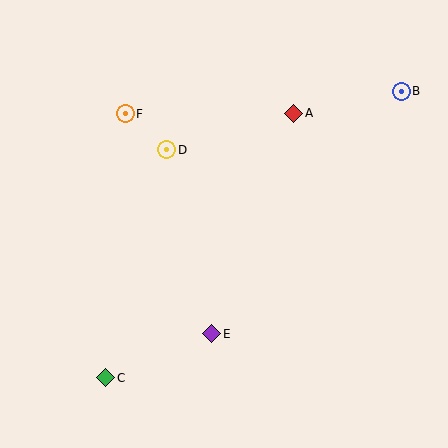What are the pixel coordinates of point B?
Point B is at (401, 91).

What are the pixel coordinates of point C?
Point C is at (106, 378).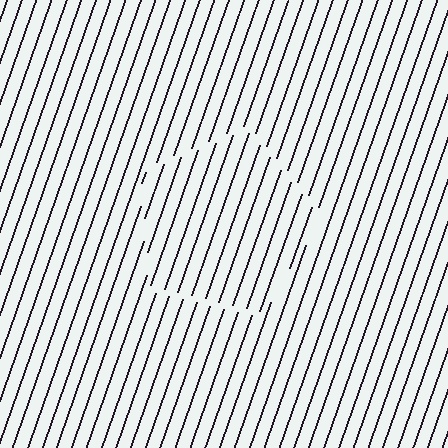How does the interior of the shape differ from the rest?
The interior of the shape contains the same grating, shifted by half a period — the contour is defined by the phase discontinuity where line-ends from the inner and outer gratings abut.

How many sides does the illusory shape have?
5 sides — the line-ends trace a pentagon.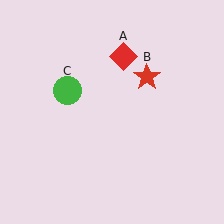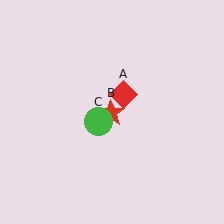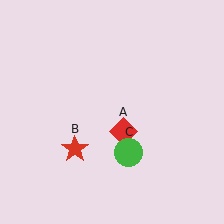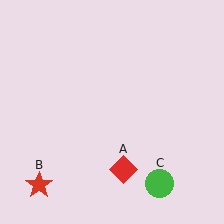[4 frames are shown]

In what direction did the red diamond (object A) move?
The red diamond (object A) moved down.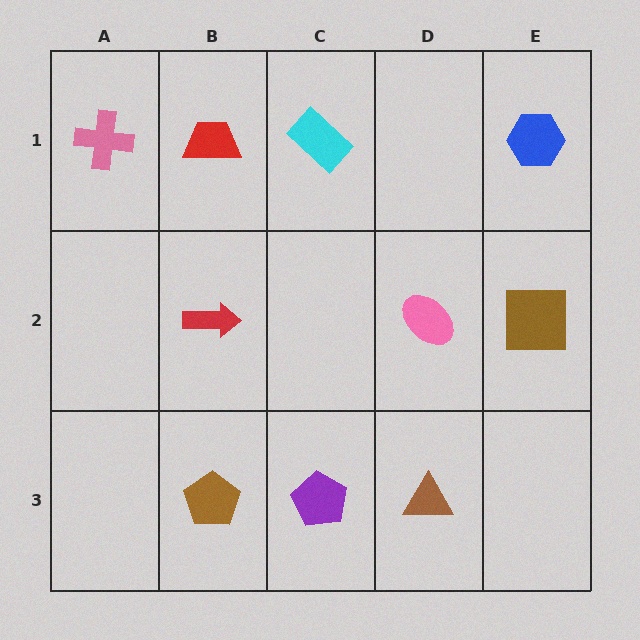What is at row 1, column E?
A blue hexagon.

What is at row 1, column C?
A cyan rectangle.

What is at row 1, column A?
A pink cross.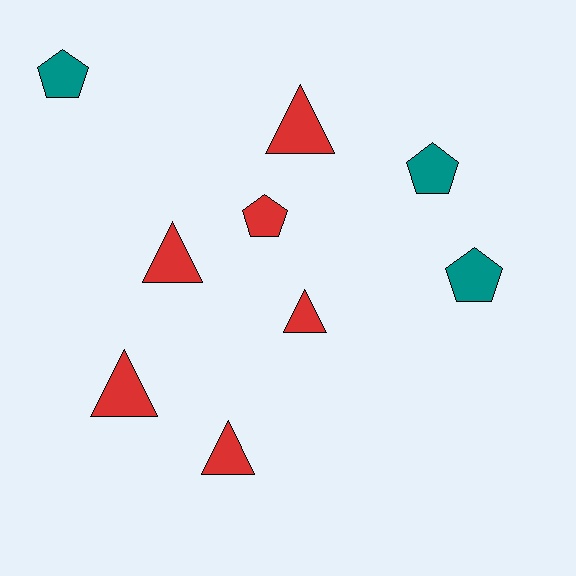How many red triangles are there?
There are 5 red triangles.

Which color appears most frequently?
Red, with 6 objects.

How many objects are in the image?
There are 9 objects.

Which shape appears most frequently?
Triangle, with 5 objects.